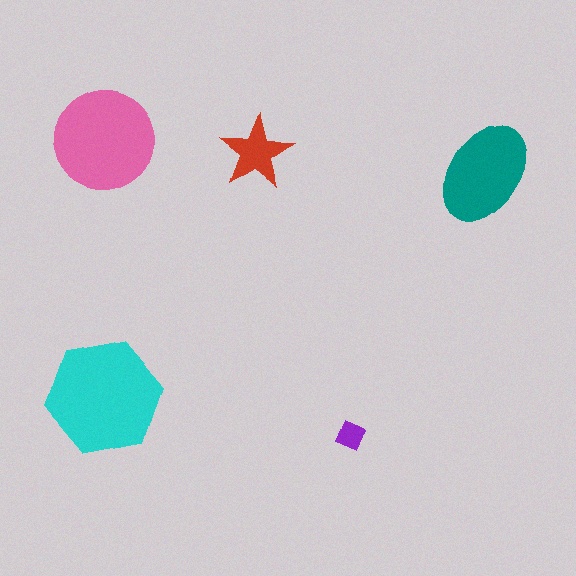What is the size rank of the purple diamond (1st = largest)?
5th.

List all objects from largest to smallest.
The cyan hexagon, the pink circle, the teal ellipse, the red star, the purple diamond.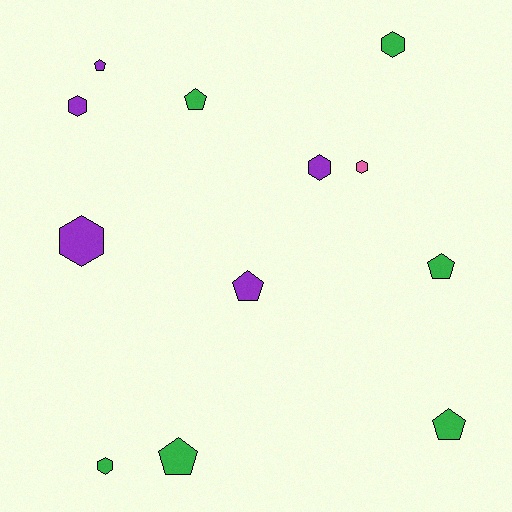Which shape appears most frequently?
Pentagon, with 6 objects.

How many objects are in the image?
There are 12 objects.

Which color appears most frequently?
Green, with 6 objects.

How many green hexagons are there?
There are 2 green hexagons.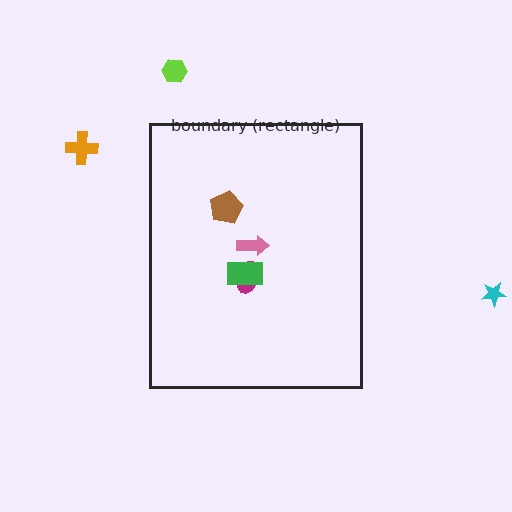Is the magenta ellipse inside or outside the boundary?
Inside.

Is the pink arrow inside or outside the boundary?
Inside.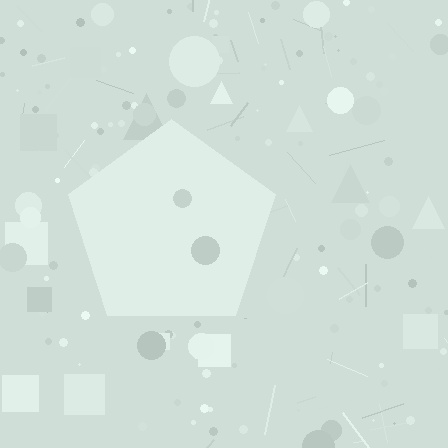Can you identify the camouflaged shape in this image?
The camouflaged shape is a pentagon.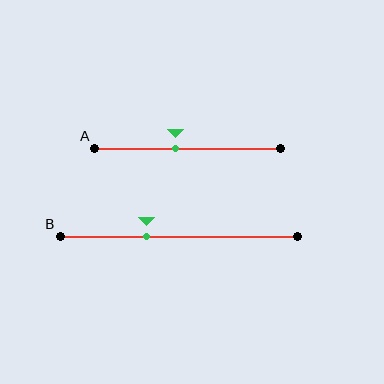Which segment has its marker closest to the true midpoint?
Segment A has its marker closest to the true midpoint.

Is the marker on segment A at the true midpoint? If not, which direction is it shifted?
No, the marker on segment A is shifted to the left by about 7% of the segment length.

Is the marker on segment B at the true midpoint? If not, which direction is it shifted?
No, the marker on segment B is shifted to the left by about 14% of the segment length.